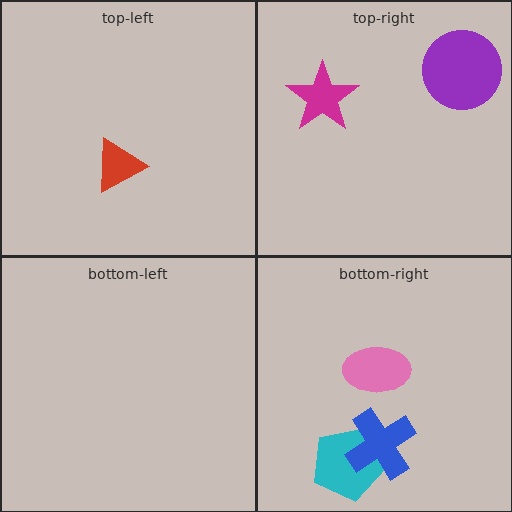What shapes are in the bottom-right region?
The cyan pentagon, the blue cross, the pink ellipse.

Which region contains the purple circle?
The top-right region.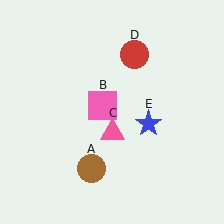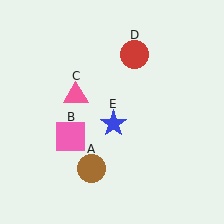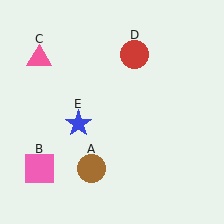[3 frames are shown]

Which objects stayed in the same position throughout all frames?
Brown circle (object A) and red circle (object D) remained stationary.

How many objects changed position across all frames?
3 objects changed position: pink square (object B), pink triangle (object C), blue star (object E).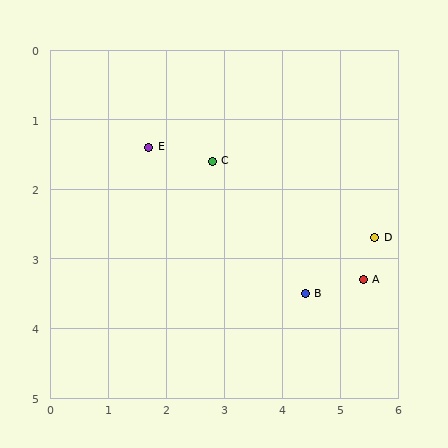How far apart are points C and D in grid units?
Points C and D are about 3.0 grid units apart.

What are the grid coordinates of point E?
Point E is at approximately (1.7, 1.4).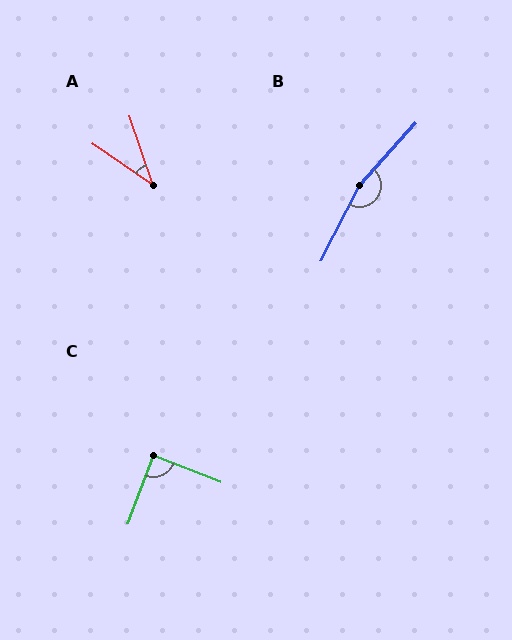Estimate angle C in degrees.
Approximately 89 degrees.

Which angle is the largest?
B, at approximately 165 degrees.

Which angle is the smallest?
A, at approximately 37 degrees.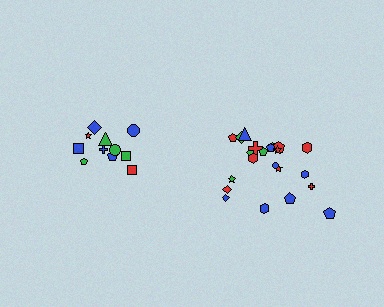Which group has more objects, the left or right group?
The right group.